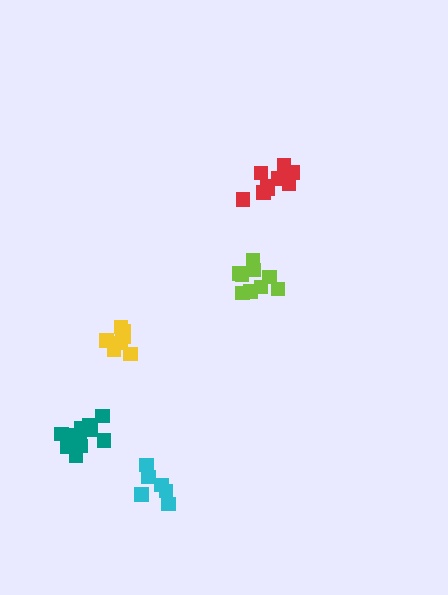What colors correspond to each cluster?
The clusters are colored: lime, yellow, red, cyan, teal.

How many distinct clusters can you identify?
There are 5 distinct clusters.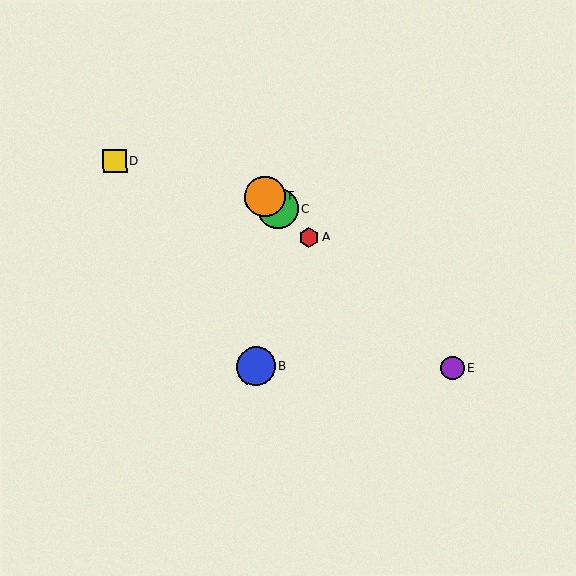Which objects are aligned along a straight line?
Objects A, C, E, F are aligned along a straight line.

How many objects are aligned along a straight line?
4 objects (A, C, E, F) are aligned along a straight line.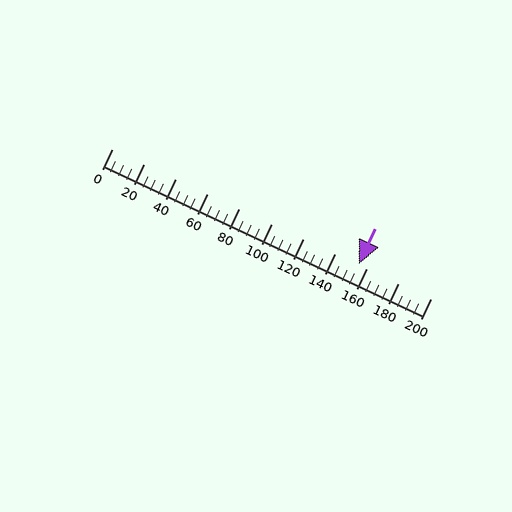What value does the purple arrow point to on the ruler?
The purple arrow points to approximately 155.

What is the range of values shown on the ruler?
The ruler shows values from 0 to 200.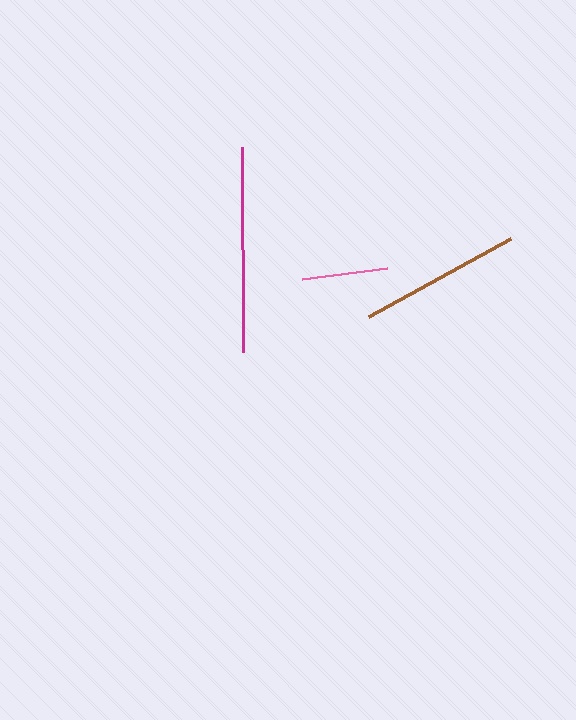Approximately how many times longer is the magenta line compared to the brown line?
The magenta line is approximately 1.3 times the length of the brown line.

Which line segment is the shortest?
The pink line is the shortest at approximately 86 pixels.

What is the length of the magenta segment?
The magenta segment is approximately 205 pixels long.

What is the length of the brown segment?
The brown segment is approximately 163 pixels long.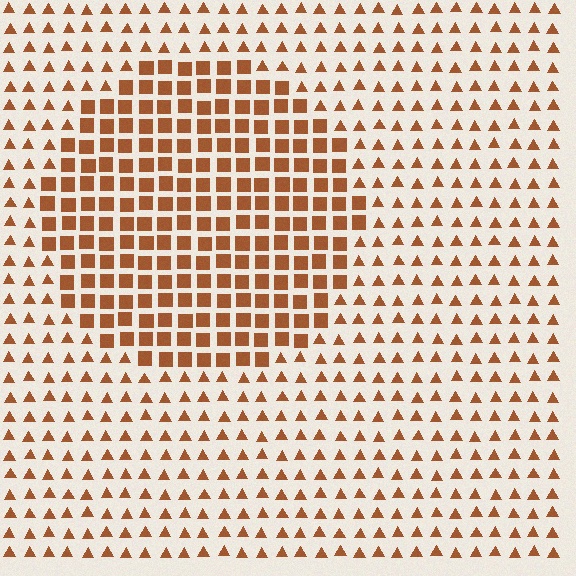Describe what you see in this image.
The image is filled with small brown elements arranged in a uniform grid. A circle-shaped region contains squares, while the surrounding area contains triangles. The boundary is defined purely by the change in element shape.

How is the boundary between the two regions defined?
The boundary is defined by a change in element shape: squares inside vs. triangles outside. All elements share the same color and spacing.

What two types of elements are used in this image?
The image uses squares inside the circle region and triangles outside it.